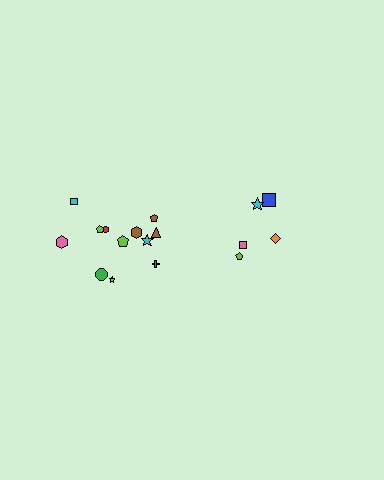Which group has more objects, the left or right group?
The left group.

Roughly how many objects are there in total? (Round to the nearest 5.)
Roughly 15 objects in total.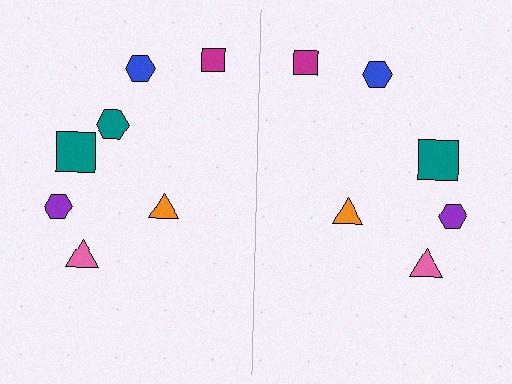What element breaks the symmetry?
A teal hexagon is missing from the right side.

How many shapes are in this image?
There are 13 shapes in this image.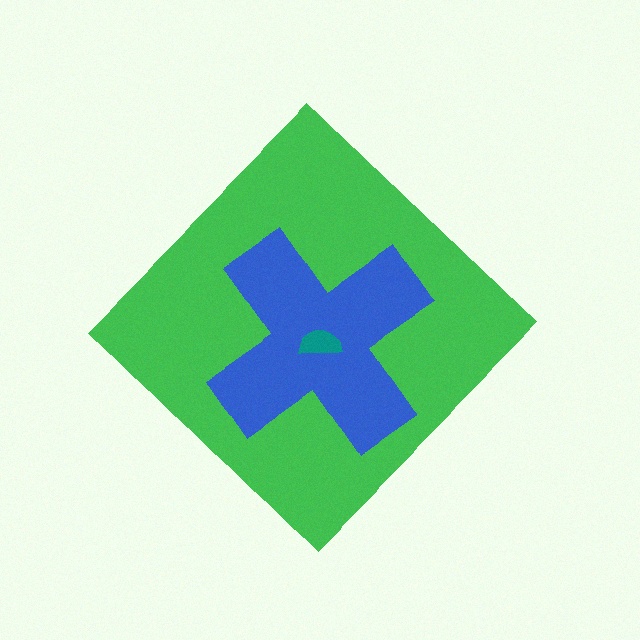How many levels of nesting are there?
3.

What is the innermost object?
The teal semicircle.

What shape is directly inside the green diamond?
The blue cross.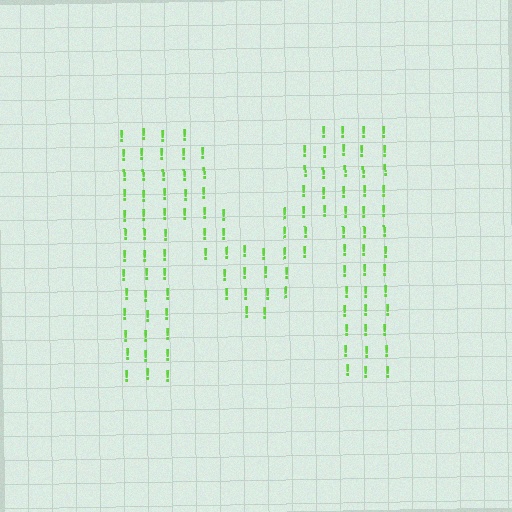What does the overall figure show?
The overall figure shows the letter M.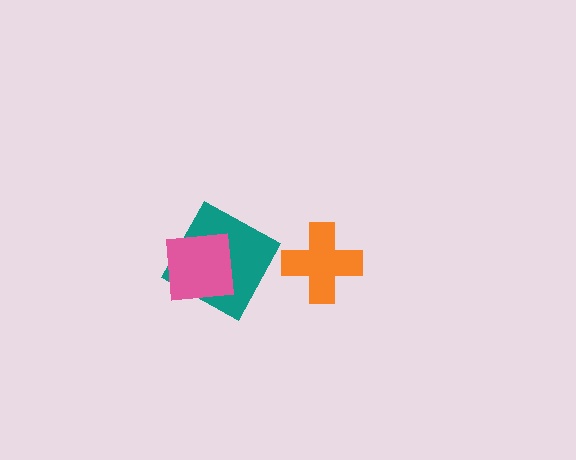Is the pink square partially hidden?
No, no other shape covers it.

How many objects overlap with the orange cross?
0 objects overlap with the orange cross.